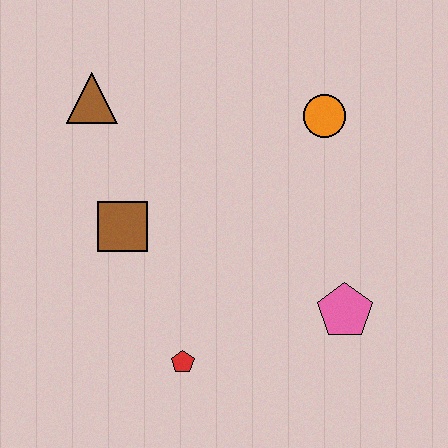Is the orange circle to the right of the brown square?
Yes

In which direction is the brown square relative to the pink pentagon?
The brown square is to the left of the pink pentagon.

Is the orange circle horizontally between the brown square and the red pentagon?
No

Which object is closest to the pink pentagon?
The red pentagon is closest to the pink pentagon.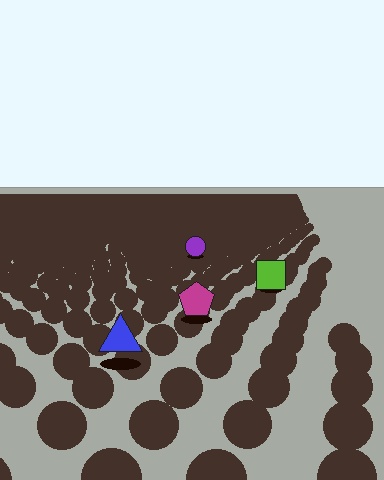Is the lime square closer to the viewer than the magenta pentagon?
No. The magenta pentagon is closer — you can tell from the texture gradient: the ground texture is coarser near it.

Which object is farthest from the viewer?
The purple circle is farthest from the viewer. It appears smaller and the ground texture around it is denser.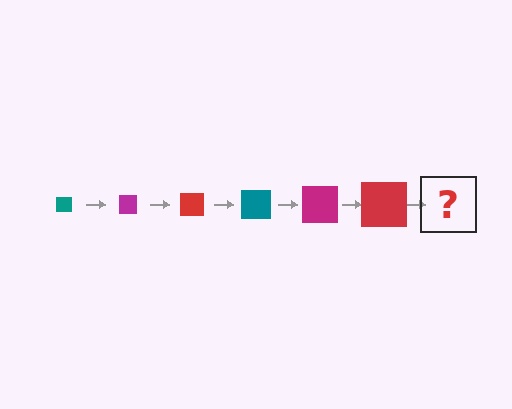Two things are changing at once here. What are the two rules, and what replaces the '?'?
The two rules are that the square grows larger each step and the color cycles through teal, magenta, and red. The '?' should be a teal square, larger than the previous one.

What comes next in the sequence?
The next element should be a teal square, larger than the previous one.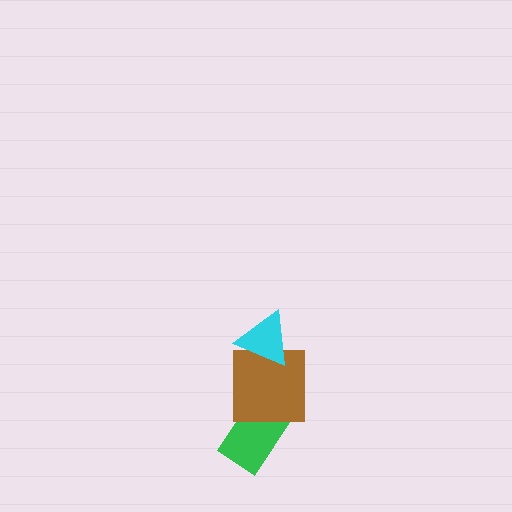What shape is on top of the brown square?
The cyan triangle is on top of the brown square.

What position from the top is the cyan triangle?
The cyan triangle is 1st from the top.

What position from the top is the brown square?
The brown square is 2nd from the top.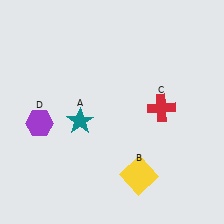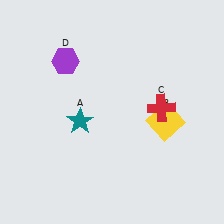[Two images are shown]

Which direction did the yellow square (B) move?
The yellow square (B) moved up.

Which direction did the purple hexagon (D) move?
The purple hexagon (D) moved up.